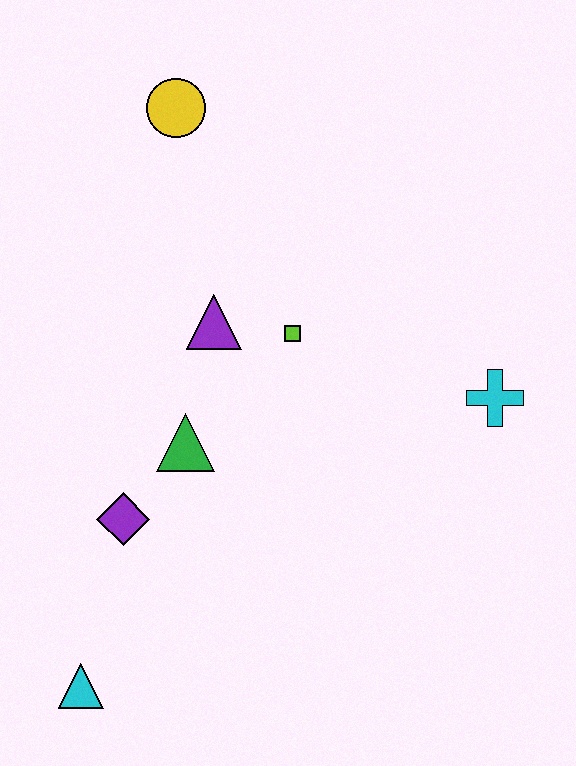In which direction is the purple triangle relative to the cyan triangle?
The purple triangle is above the cyan triangle.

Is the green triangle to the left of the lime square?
Yes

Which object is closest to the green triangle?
The purple diamond is closest to the green triangle.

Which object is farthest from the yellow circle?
The cyan triangle is farthest from the yellow circle.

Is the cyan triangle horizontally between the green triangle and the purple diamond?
No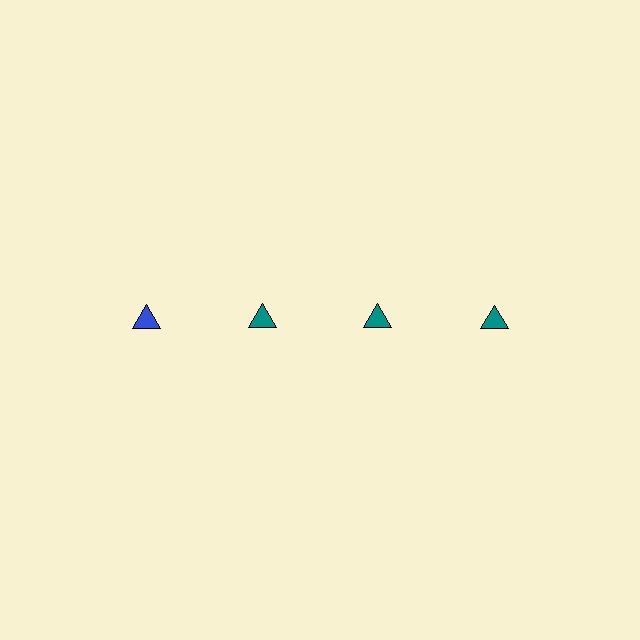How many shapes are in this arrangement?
There are 4 shapes arranged in a grid pattern.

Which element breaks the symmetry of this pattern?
The blue triangle in the top row, leftmost column breaks the symmetry. All other shapes are teal triangles.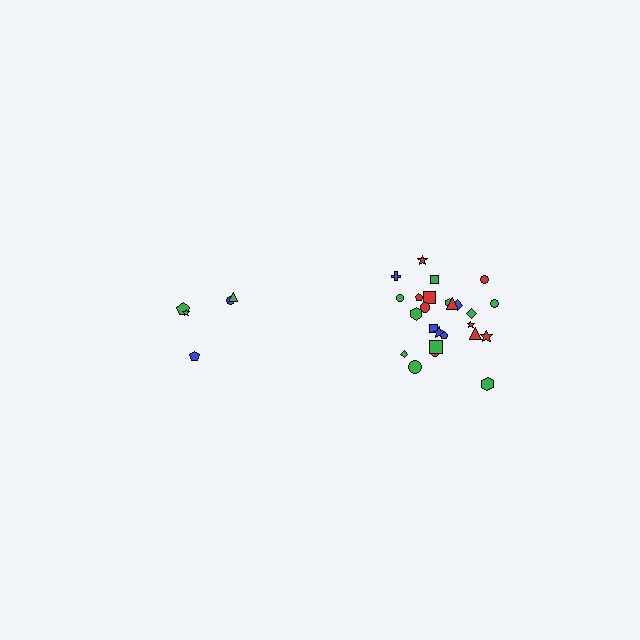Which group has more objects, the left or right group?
The right group.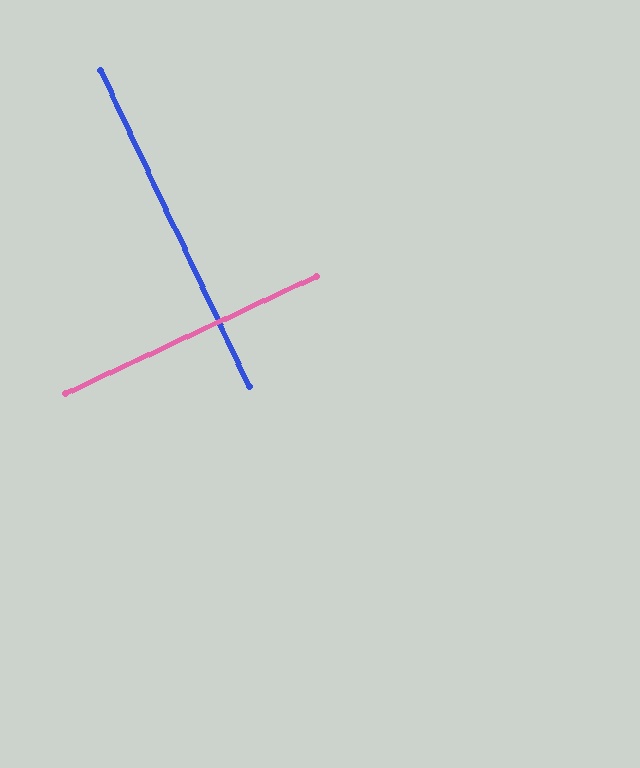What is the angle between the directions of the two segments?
Approximately 90 degrees.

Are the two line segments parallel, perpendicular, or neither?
Perpendicular — they meet at approximately 90°.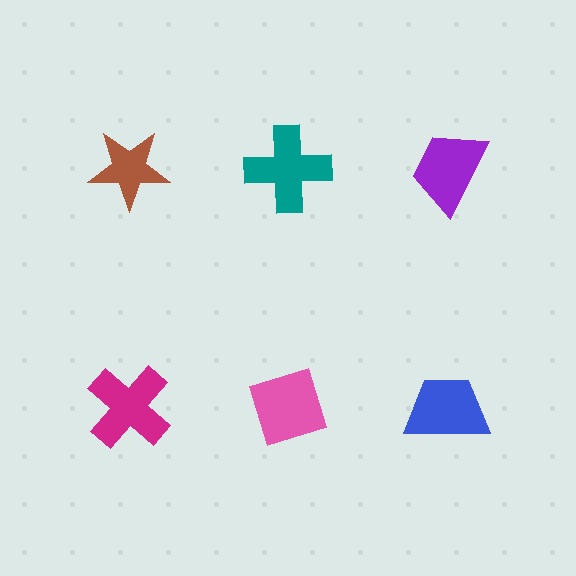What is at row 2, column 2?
A pink diamond.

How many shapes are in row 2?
3 shapes.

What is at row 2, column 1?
A magenta cross.